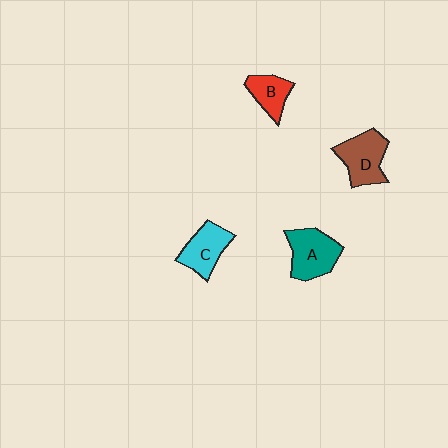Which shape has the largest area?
Shape A (teal).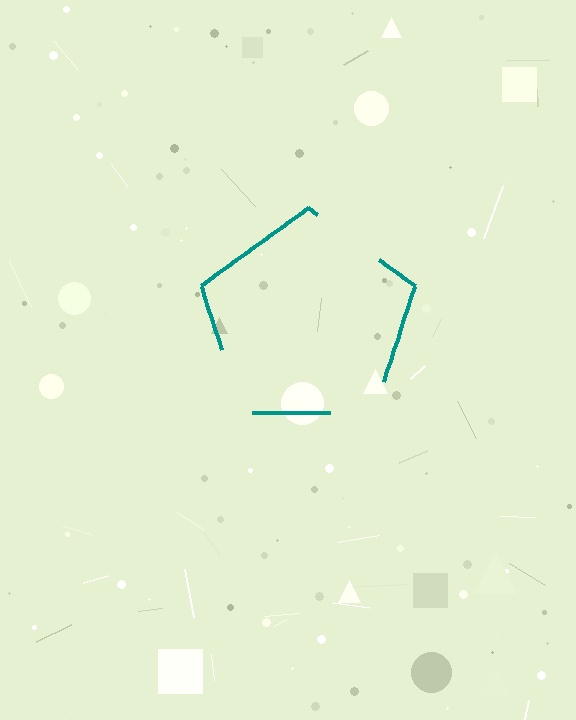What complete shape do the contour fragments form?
The contour fragments form a pentagon.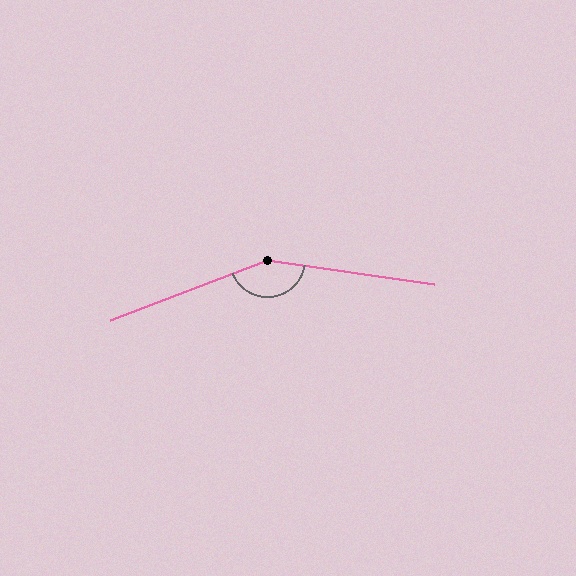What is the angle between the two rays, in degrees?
Approximately 151 degrees.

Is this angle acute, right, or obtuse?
It is obtuse.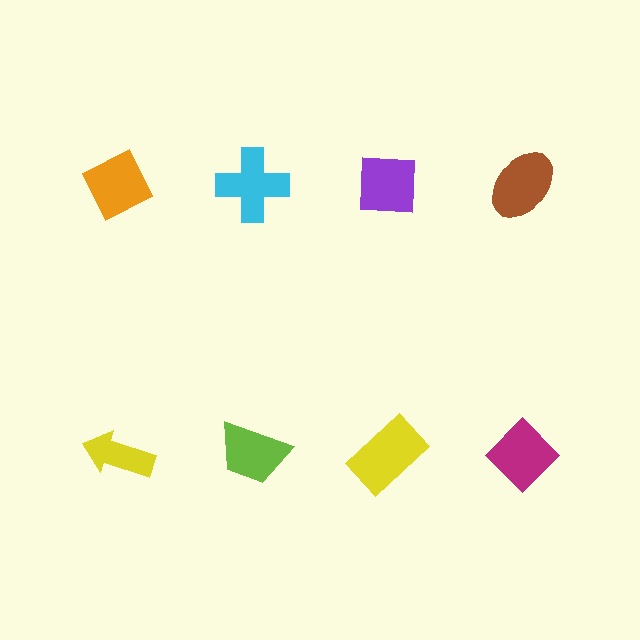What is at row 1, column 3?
A purple square.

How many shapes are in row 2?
4 shapes.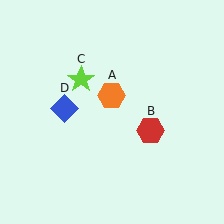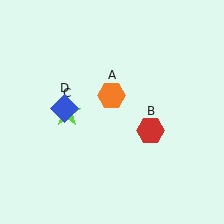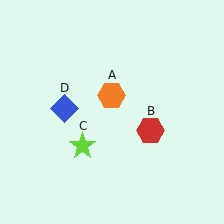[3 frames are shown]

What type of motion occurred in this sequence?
The lime star (object C) rotated counterclockwise around the center of the scene.